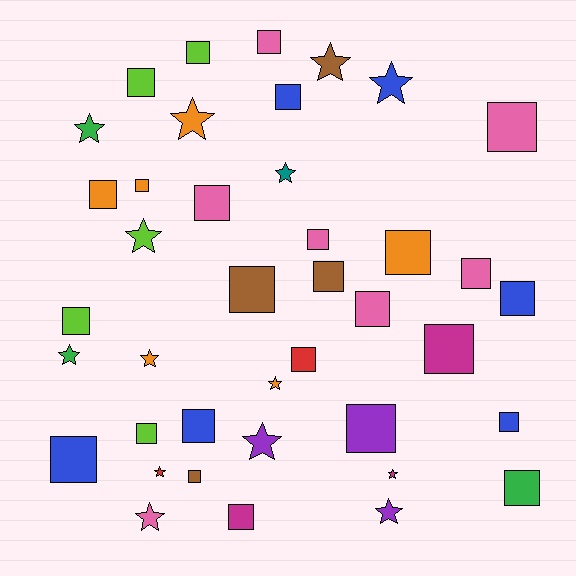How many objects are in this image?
There are 40 objects.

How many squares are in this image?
There are 26 squares.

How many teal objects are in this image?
There is 1 teal object.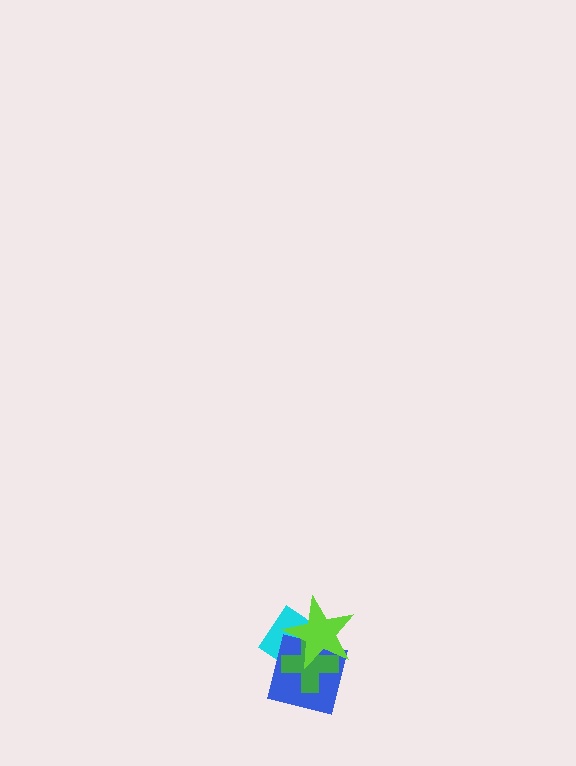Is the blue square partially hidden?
Yes, it is partially covered by another shape.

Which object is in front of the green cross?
The lime star is in front of the green cross.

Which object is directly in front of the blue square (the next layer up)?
The green cross is directly in front of the blue square.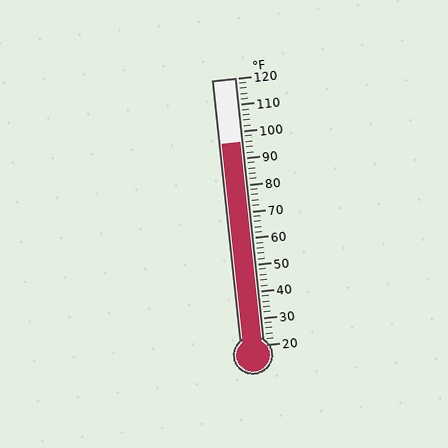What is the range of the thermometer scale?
The thermometer scale ranges from 20°F to 120°F.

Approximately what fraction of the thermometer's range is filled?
The thermometer is filled to approximately 75% of its range.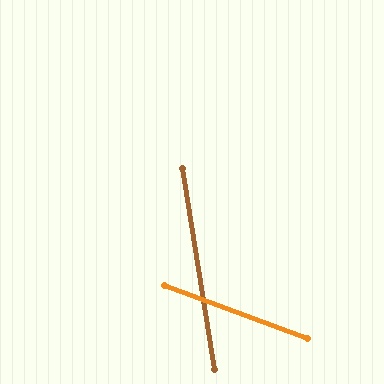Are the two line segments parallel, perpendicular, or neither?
Neither parallel nor perpendicular — they differ by about 61°.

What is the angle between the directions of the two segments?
Approximately 61 degrees.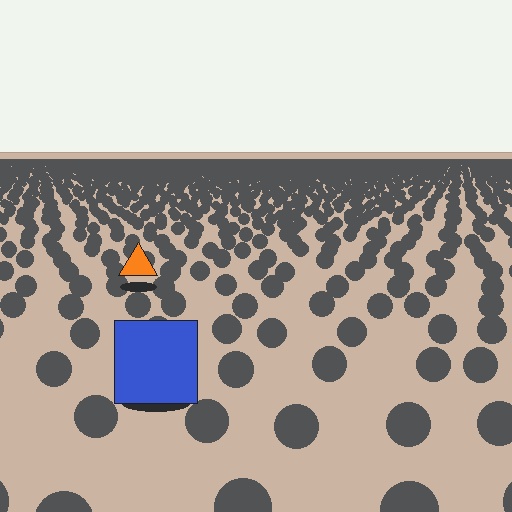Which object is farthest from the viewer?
The orange triangle is farthest from the viewer. It appears smaller and the ground texture around it is denser.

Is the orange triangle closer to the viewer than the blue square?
No. The blue square is closer — you can tell from the texture gradient: the ground texture is coarser near it.